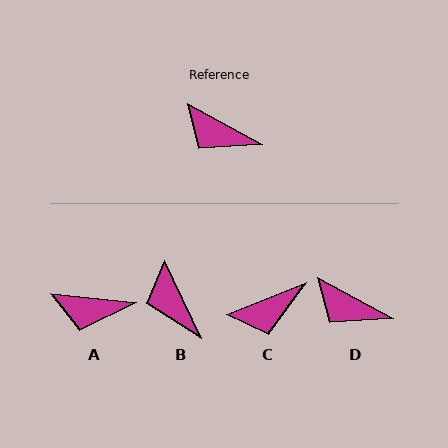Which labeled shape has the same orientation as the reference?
D.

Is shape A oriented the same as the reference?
No, it is off by about 23 degrees.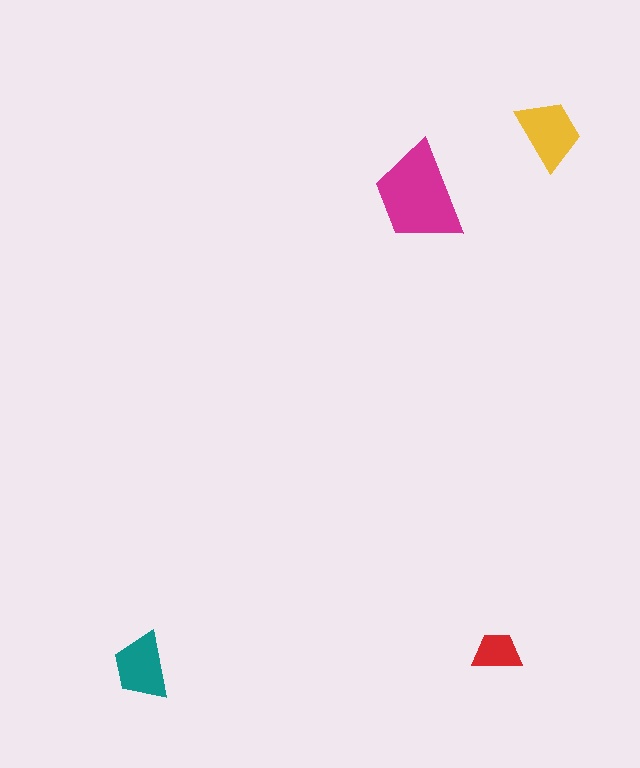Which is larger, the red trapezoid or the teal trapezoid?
The teal one.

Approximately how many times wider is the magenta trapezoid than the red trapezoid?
About 2 times wider.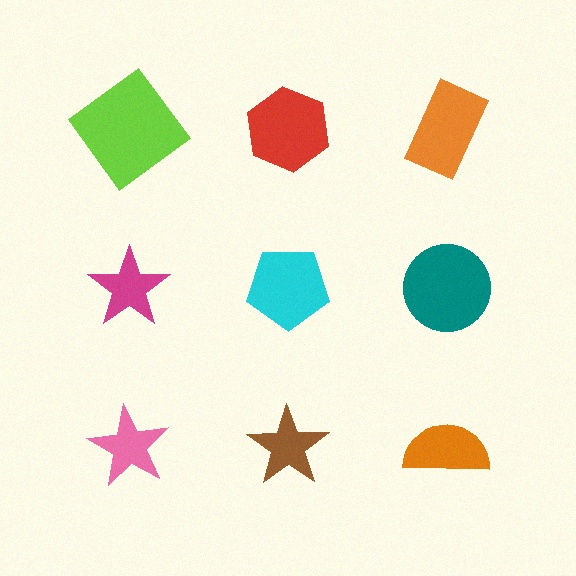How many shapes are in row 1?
3 shapes.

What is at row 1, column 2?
A red hexagon.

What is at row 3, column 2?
A brown star.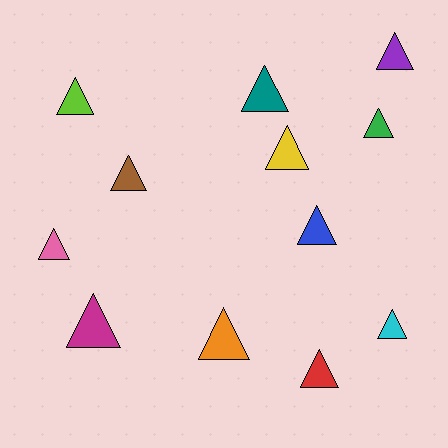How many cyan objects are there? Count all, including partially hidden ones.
There is 1 cyan object.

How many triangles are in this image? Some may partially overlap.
There are 12 triangles.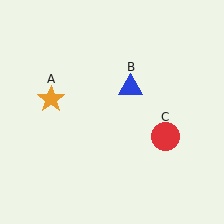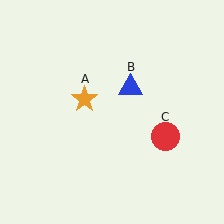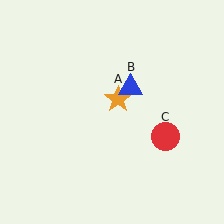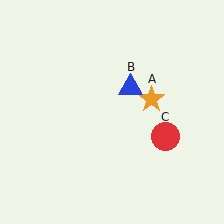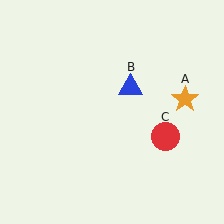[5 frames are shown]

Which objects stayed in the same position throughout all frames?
Blue triangle (object B) and red circle (object C) remained stationary.